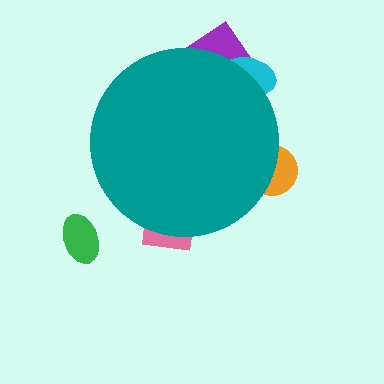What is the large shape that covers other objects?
A teal circle.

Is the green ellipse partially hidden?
No, the green ellipse is fully visible.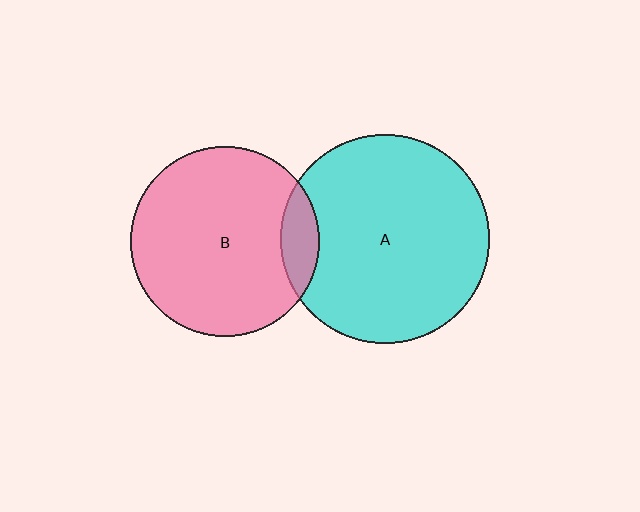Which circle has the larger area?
Circle A (cyan).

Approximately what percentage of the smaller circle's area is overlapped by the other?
Approximately 10%.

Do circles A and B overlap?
Yes.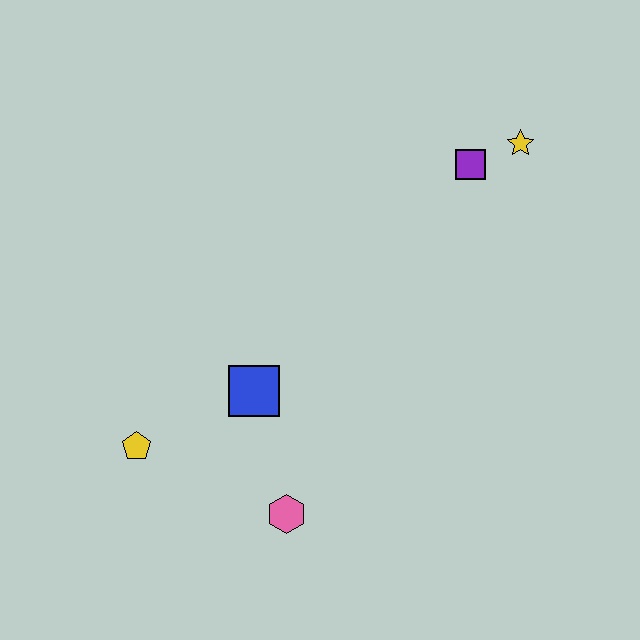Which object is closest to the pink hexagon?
The blue square is closest to the pink hexagon.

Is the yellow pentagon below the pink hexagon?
No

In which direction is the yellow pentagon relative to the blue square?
The yellow pentagon is to the left of the blue square.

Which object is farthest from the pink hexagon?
The yellow star is farthest from the pink hexagon.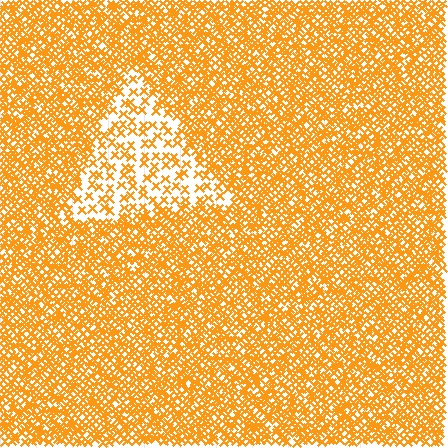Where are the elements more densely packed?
The elements are more densely packed outside the triangle boundary.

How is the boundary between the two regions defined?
The boundary is defined by a change in element density (approximately 2.6x ratio). All elements are the same color, size, and shape.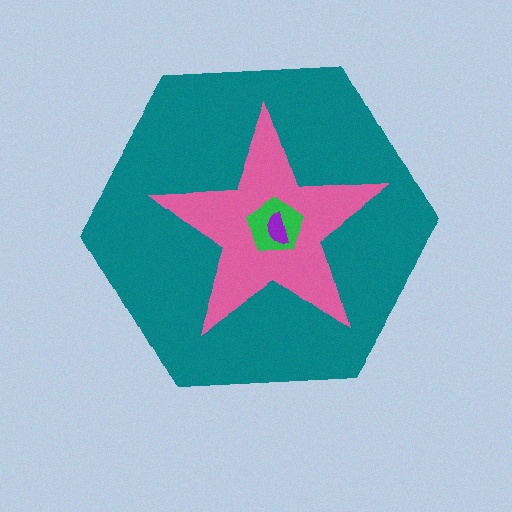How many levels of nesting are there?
4.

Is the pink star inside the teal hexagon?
Yes.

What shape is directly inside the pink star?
The green pentagon.